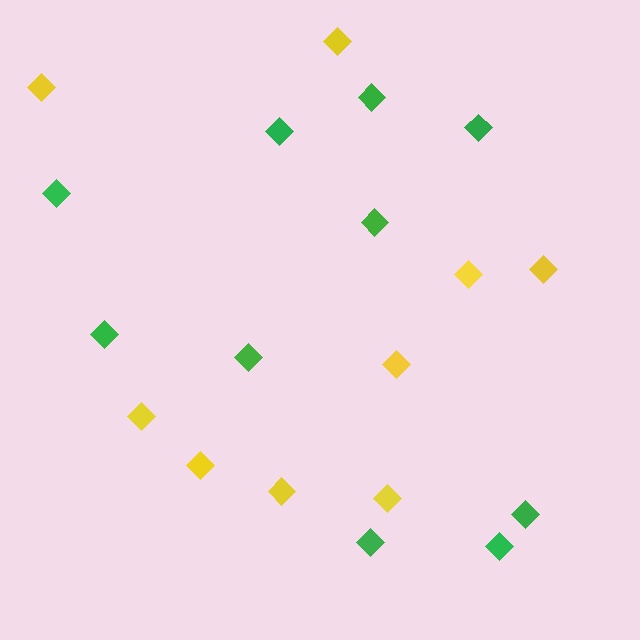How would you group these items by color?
There are 2 groups: one group of yellow diamonds (9) and one group of green diamonds (10).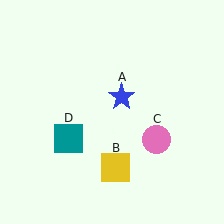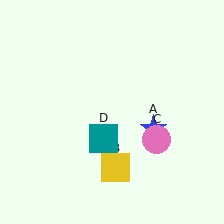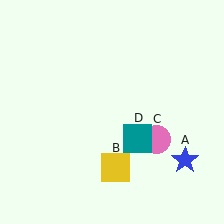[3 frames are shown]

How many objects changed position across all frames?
2 objects changed position: blue star (object A), teal square (object D).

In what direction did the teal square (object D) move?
The teal square (object D) moved right.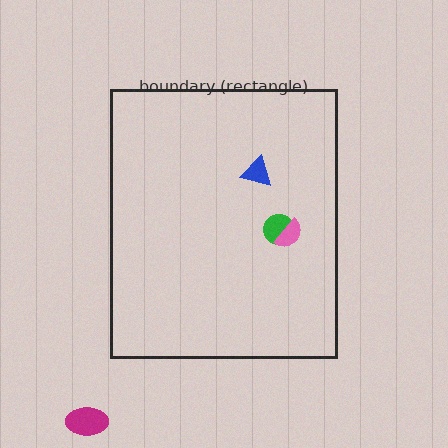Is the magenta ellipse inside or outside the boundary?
Outside.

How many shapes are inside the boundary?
3 inside, 1 outside.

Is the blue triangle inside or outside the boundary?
Inside.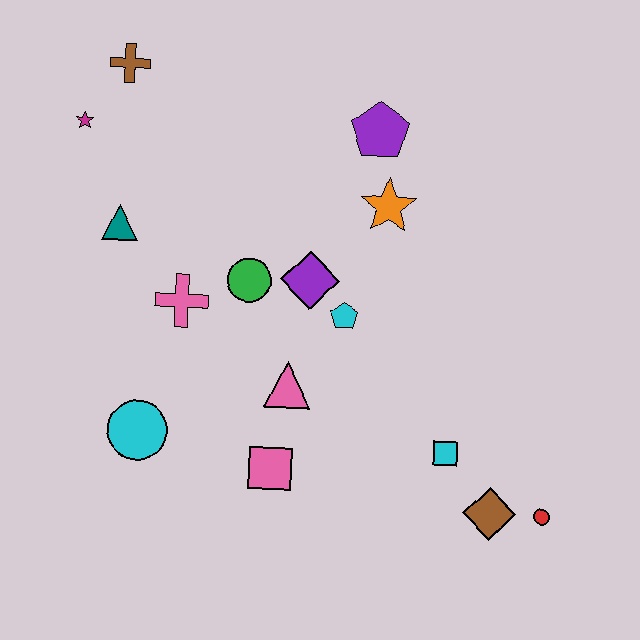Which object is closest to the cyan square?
The brown diamond is closest to the cyan square.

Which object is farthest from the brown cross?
The red circle is farthest from the brown cross.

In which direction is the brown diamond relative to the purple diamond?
The brown diamond is below the purple diamond.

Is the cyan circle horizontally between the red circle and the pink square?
No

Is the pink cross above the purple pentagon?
No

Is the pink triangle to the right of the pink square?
Yes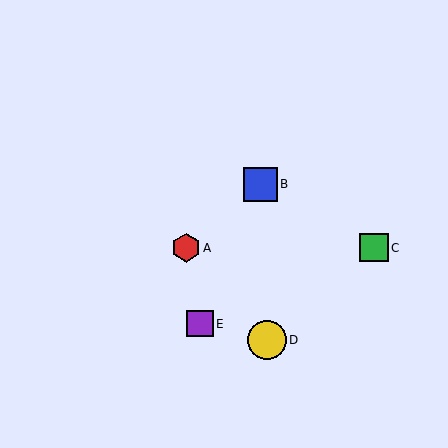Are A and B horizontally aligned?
No, A is at y≈248 and B is at y≈184.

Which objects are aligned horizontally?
Objects A, C are aligned horizontally.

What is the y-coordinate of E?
Object E is at y≈324.